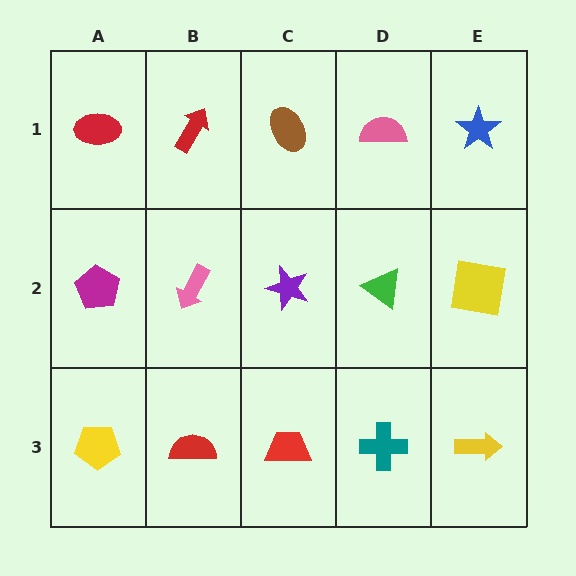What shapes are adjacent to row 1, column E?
A yellow square (row 2, column E), a pink semicircle (row 1, column D).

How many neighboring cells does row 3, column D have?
3.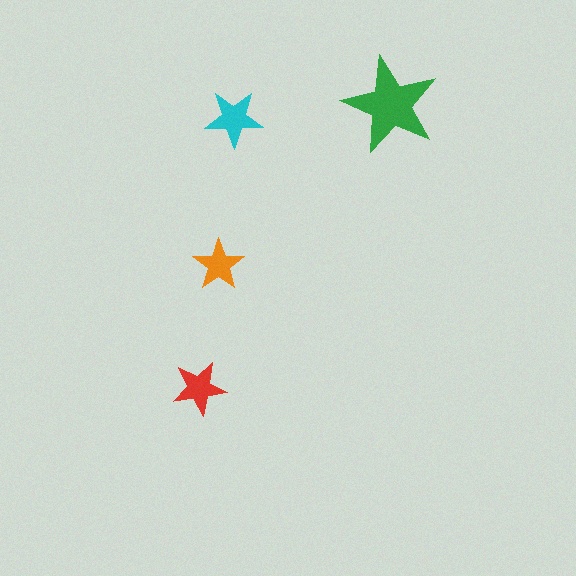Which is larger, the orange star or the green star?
The green one.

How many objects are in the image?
There are 4 objects in the image.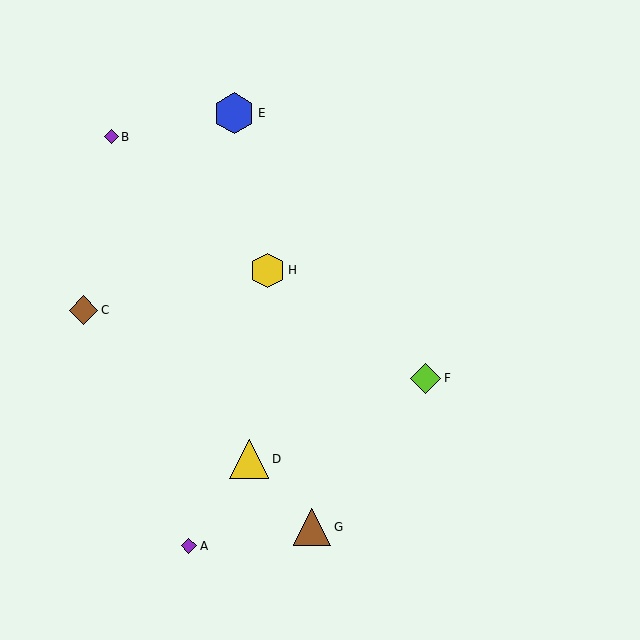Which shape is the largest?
The blue hexagon (labeled E) is the largest.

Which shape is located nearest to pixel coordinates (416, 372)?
The lime diamond (labeled F) at (426, 378) is nearest to that location.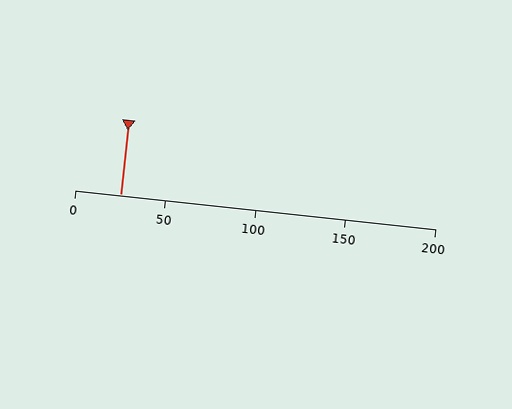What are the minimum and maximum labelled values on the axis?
The axis runs from 0 to 200.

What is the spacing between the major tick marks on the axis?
The major ticks are spaced 50 apart.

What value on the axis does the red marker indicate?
The marker indicates approximately 25.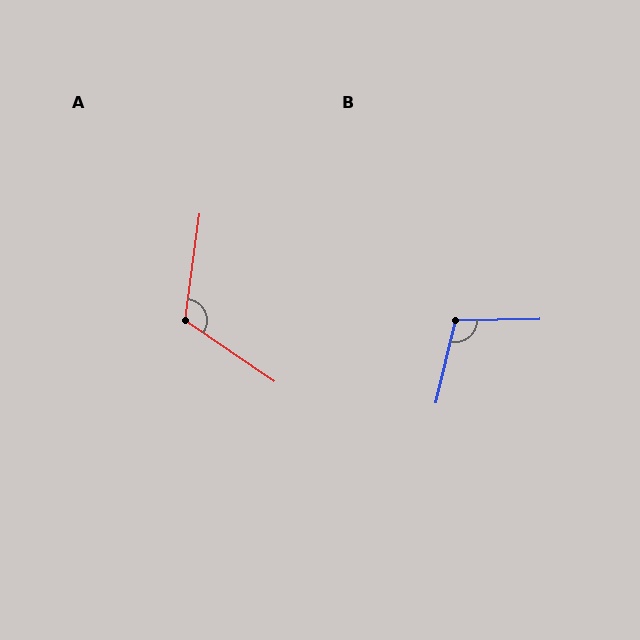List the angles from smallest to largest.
B (104°), A (116°).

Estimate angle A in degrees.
Approximately 116 degrees.